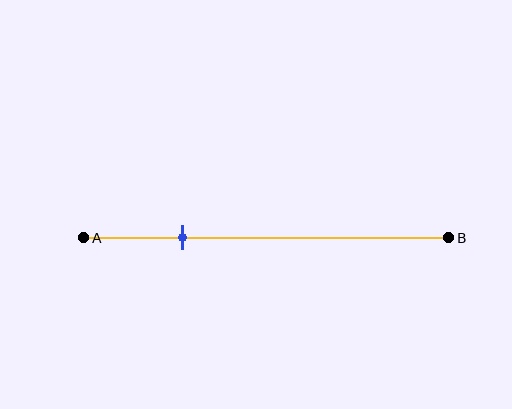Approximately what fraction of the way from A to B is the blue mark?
The blue mark is approximately 25% of the way from A to B.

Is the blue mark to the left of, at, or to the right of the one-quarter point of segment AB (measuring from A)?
The blue mark is approximately at the one-quarter point of segment AB.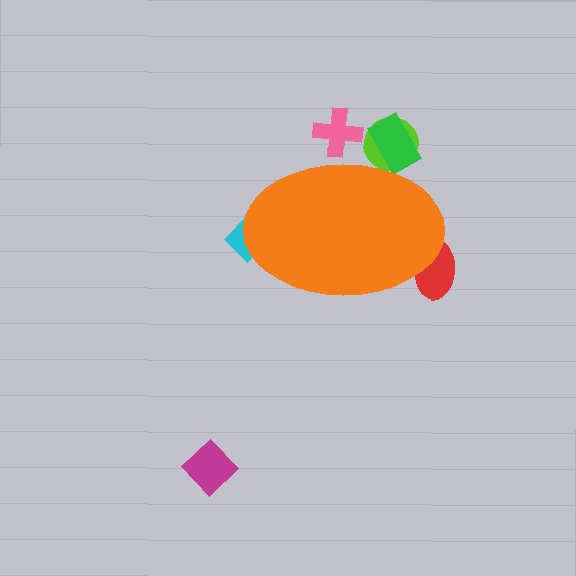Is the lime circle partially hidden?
Yes, the lime circle is partially hidden behind the orange ellipse.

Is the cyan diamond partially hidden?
Yes, the cyan diamond is partially hidden behind the orange ellipse.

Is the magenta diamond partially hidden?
No, the magenta diamond is fully visible.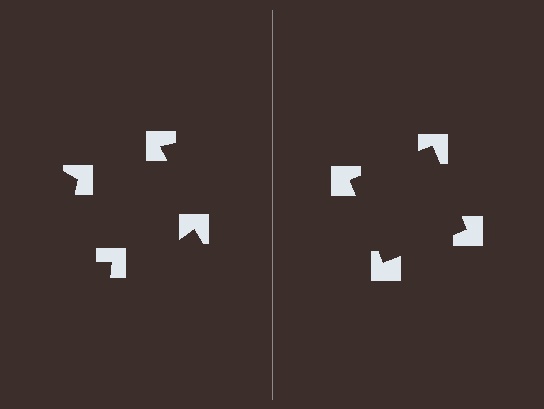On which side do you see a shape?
An illusory square appears on the right side. On the left side the wedge cuts are rotated, so no coherent shape forms.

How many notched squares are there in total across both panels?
8 — 4 on each side.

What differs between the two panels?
The notched squares are positioned identically on both sides; only the wedge orientations differ. On the right they align to a square; on the left they are misaligned.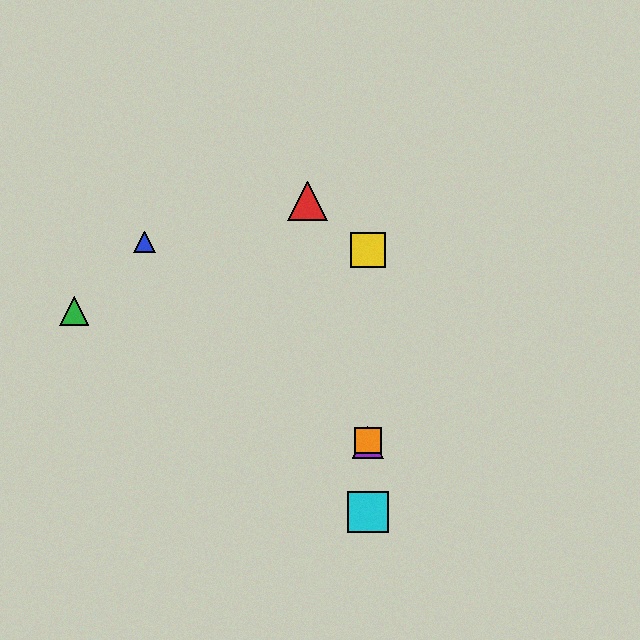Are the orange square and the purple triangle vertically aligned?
Yes, both are at x≈368.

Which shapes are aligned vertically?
The yellow square, the purple triangle, the orange square, the cyan square are aligned vertically.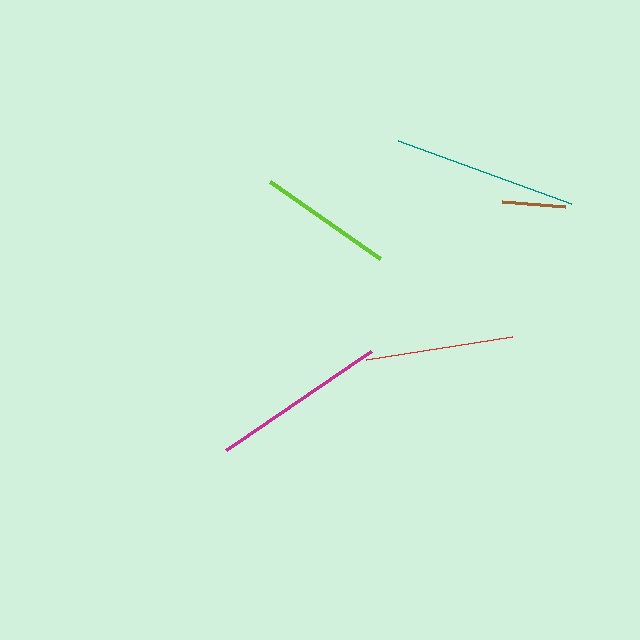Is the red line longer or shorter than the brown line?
The red line is longer than the brown line.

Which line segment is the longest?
The teal line is the longest at approximately 183 pixels.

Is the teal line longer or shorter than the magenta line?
The teal line is longer than the magenta line.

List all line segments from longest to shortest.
From longest to shortest: teal, magenta, red, lime, brown.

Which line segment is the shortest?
The brown line is the shortest at approximately 63 pixels.